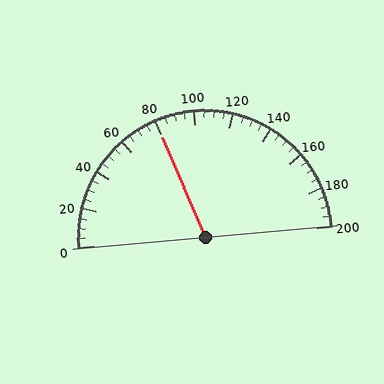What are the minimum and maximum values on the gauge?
The gauge ranges from 0 to 200.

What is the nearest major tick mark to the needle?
The nearest major tick mark is 80.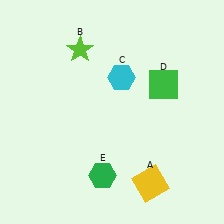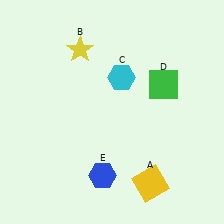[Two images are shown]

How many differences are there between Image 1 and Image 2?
There are 2 differences between the two images.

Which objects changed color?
B changed from lime to yellow. E changed from green to blue.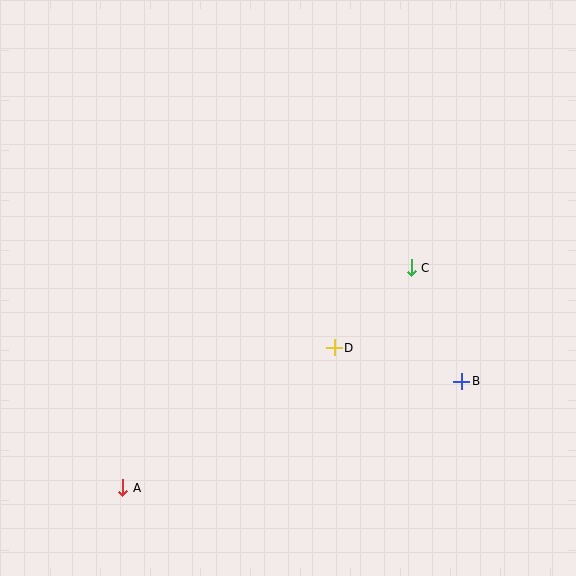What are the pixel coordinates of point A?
Point A is at (123, 488).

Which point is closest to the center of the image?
Point D at (334, 348) is closest to the center.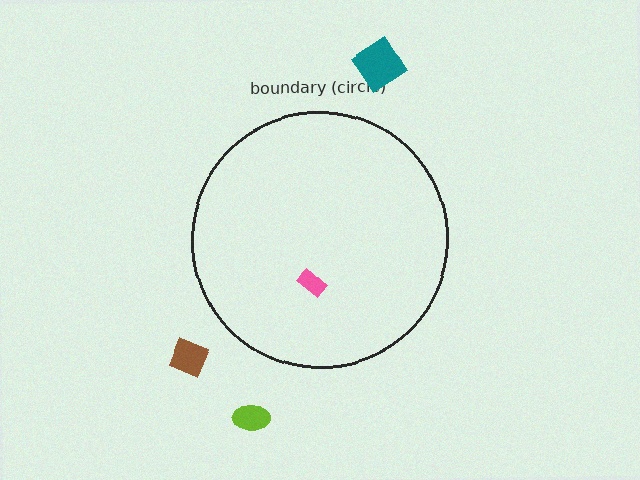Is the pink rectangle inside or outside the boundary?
Inside.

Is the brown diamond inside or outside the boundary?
Outside.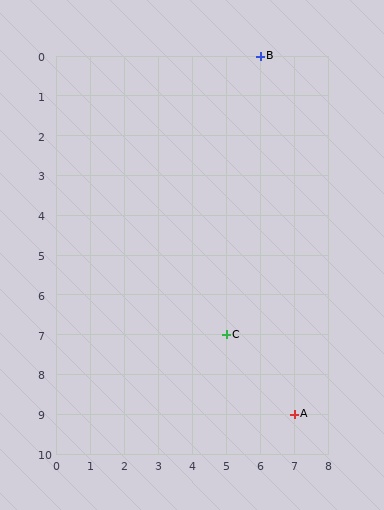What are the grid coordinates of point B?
Point B is at grid coordinates (6, 0).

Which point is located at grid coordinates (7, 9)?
Point A is at (7, 9).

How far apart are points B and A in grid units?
Points B and A are 1 column and 9 rows apart (about 9.1 grid units diagonally).